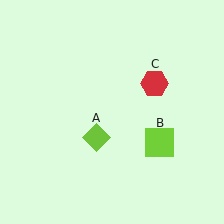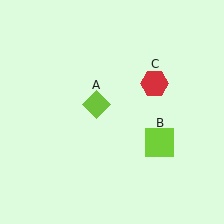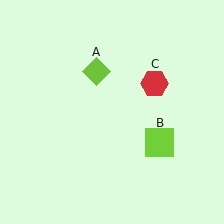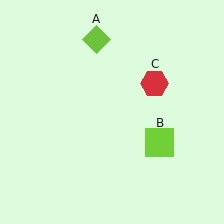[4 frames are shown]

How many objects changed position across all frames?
1 object changed position: lime diamond (object A).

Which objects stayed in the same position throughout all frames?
Lime square (object B) and red hexagon (object C) remained stationary.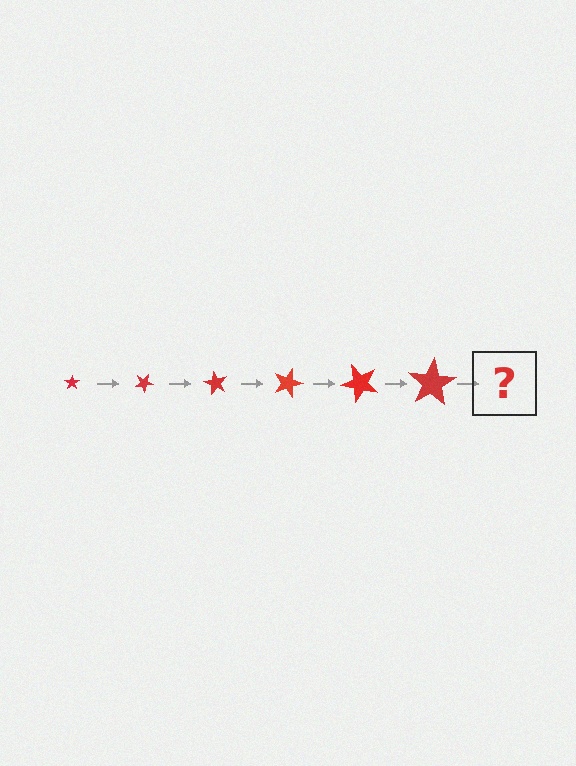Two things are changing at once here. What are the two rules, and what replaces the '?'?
The two rules are that the star grows larger each step and it rotates 30 degrees each step. The '?' should be a star, larger than the previous one and rotated 180 degrees from the start.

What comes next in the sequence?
The next element should be a star, larger than the previous one and rotated 180 degrees from the start.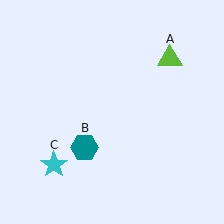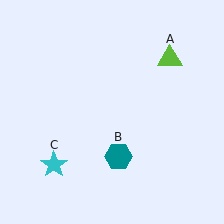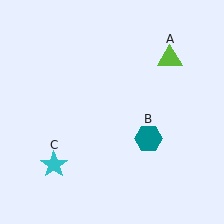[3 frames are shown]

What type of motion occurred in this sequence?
The teal hexagon (object B) rotated counterclockwise around the center of the scene.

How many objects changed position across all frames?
1 object changed position: teal hexagon (object B).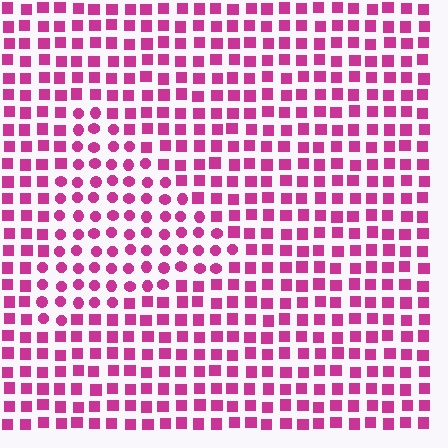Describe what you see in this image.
The image is filled with small magenta elements arranged in a uniform grid. A triangle-shaped region contains circles, while the surrounding area contains squares. The boundary is defined purely by the change in element shape.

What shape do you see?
I see a triangle.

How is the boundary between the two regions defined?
The boundary is defined by a change in element shape: circles inside vs. squares outside. All elements share the same color and spacing.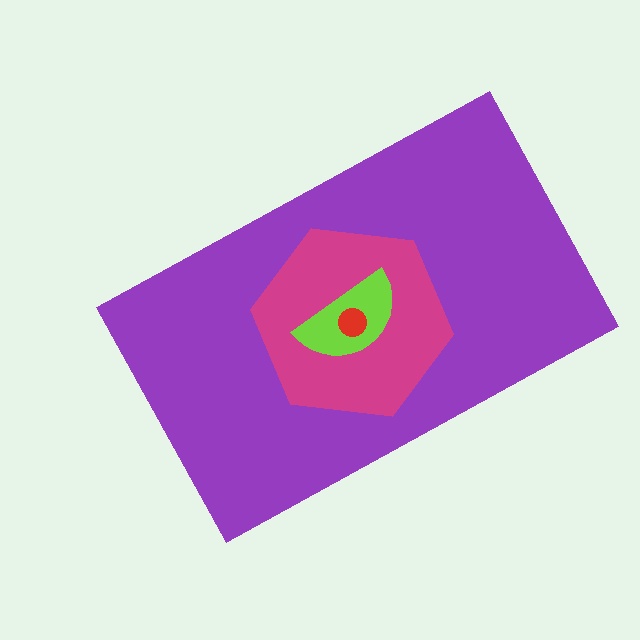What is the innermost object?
The red circle.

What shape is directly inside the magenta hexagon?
The lime semicircle.